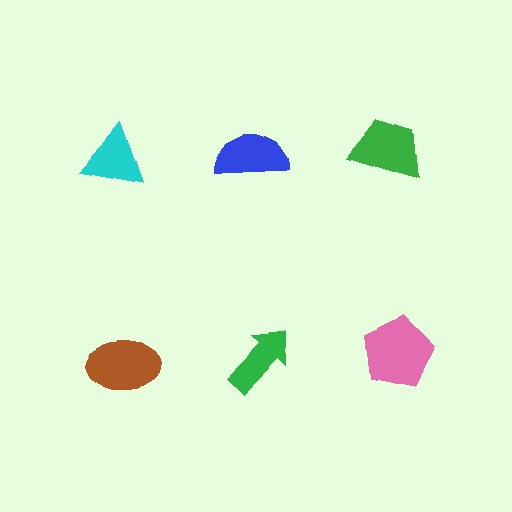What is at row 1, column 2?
A blue semicircle.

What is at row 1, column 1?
A cyan triangle.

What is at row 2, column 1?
A brown ellipse.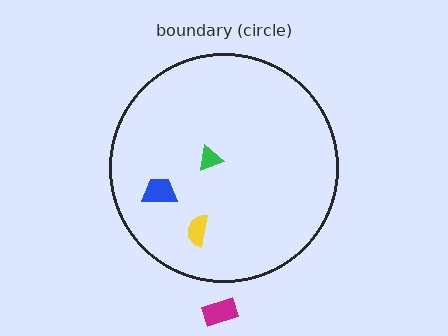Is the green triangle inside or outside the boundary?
Inside.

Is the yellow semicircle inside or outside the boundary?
Inside.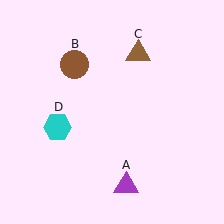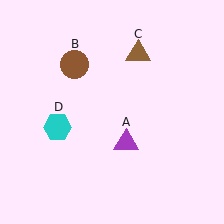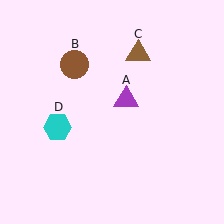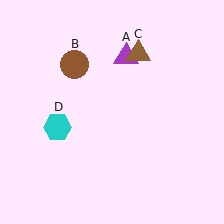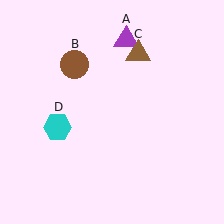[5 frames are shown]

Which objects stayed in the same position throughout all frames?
Brown circle (object B) and brown triangle (object C) and cyan hexagon (object D) remained stationary.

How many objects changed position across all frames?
1 object changed position: purple triangle (object A).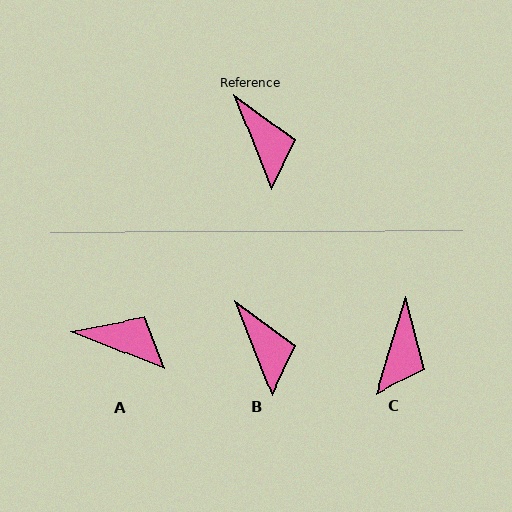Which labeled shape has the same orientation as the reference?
B.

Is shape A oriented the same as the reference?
No, it is off by about 47 degrees.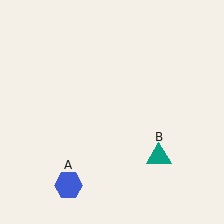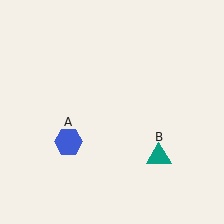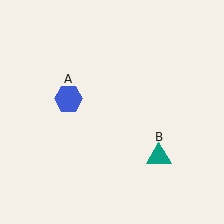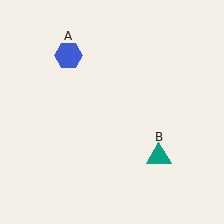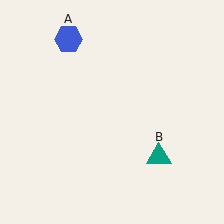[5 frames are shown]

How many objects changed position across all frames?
1 object changed position: blue hexagon (object A).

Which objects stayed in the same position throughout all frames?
Teal triangle (object B) remained stationary.